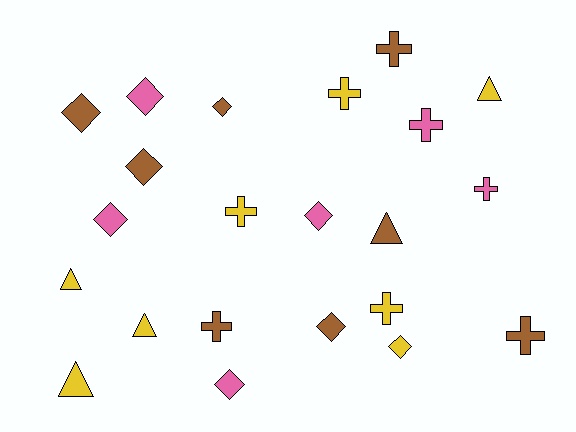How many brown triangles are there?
There is 1 brown triangle.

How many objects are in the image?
There are 22 objects.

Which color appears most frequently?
Brown, with 8 objects.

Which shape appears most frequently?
Diamond, with 9 objects.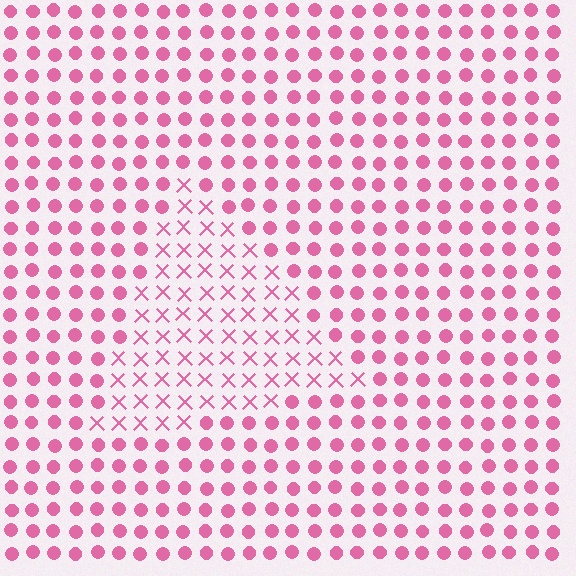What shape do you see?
I see a triangle.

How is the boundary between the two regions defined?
The boundary is defined by a change in element shape: X marks inside vs. circles outside. All elements share the same color and spacing.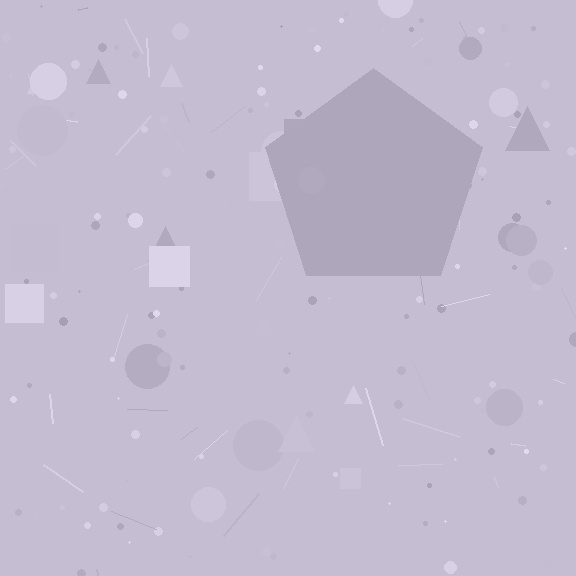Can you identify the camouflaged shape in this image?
The camouflaged shape is a pentagon.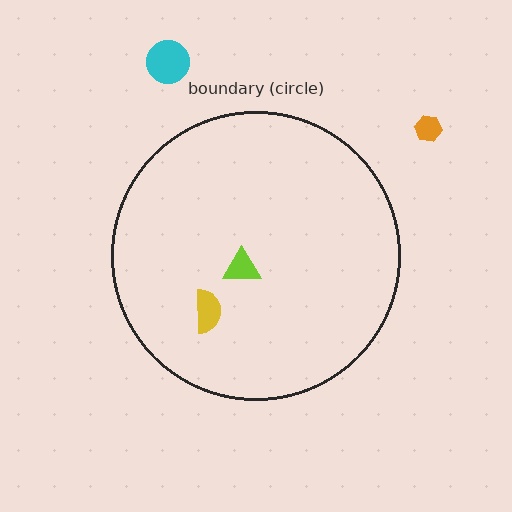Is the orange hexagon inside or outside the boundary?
Outside.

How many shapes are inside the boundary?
2 inside, 2 outside.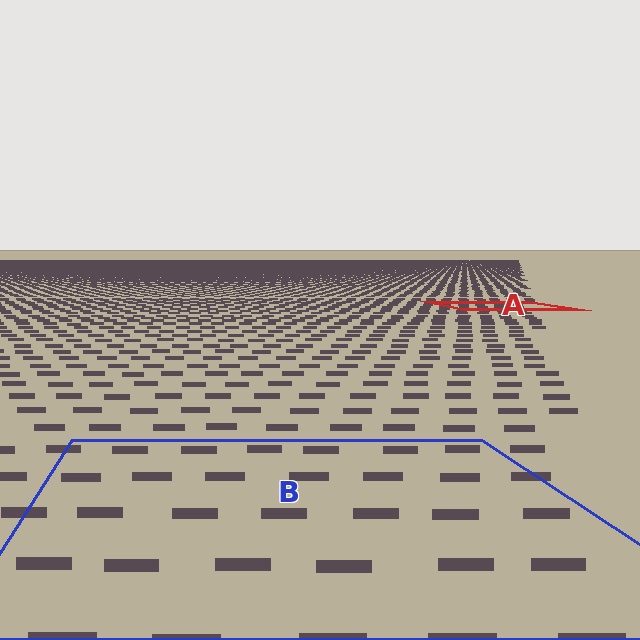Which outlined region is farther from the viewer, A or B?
Region A is farther from the viewer — the texture elements inside it appear smaller and more densely packed.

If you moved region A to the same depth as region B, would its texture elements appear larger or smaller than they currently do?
They would appear larger. At a closer depth, the same texture elements are projected at a bigger on-screen size.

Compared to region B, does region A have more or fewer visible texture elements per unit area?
Region A has more texture elements per unit area — they are packed more densely because it is farther away.